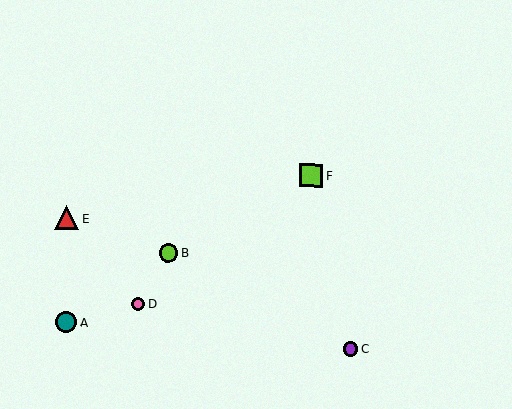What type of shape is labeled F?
Shape F is a lime square.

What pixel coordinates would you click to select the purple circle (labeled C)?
Click at (350, 349) to select the purple circle C.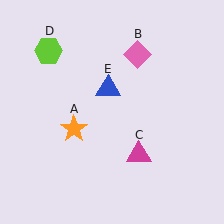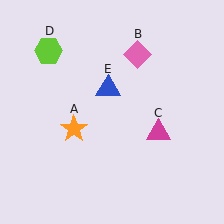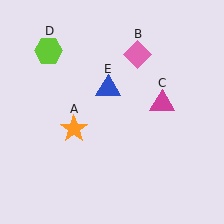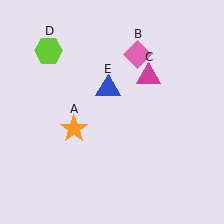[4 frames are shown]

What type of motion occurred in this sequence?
The magenta triangle (object C) rotated counterclockwise around the center of the scene.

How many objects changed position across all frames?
1 object changed position: magenta triangle (object C).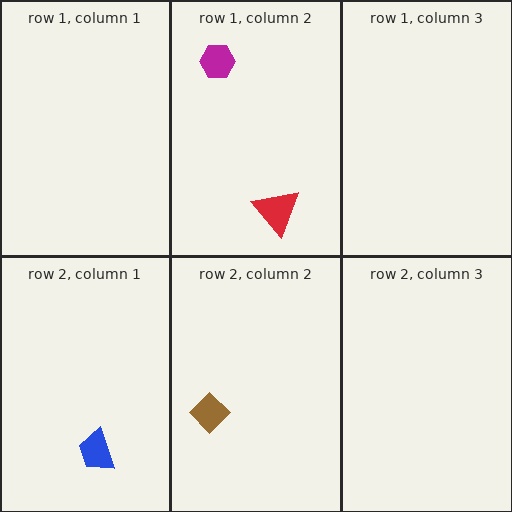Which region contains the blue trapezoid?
The row 2, column 1 region.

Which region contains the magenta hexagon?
The row 1, column 2 region.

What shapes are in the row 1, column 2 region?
The magenta hexagon, the red triangle.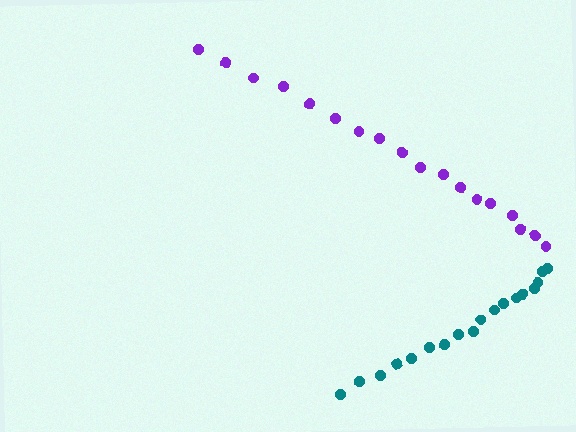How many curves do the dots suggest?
There are 2 distinct paths.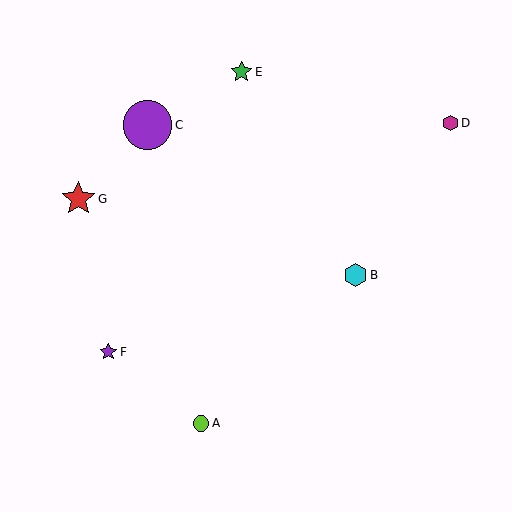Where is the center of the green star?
The center of the green star is at (241, 72).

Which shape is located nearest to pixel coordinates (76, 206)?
The red star (labeled G) at (78, 199) is nearest to that location.